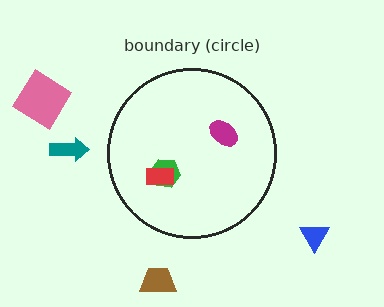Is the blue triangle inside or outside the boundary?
Outside.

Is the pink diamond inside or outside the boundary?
Outside.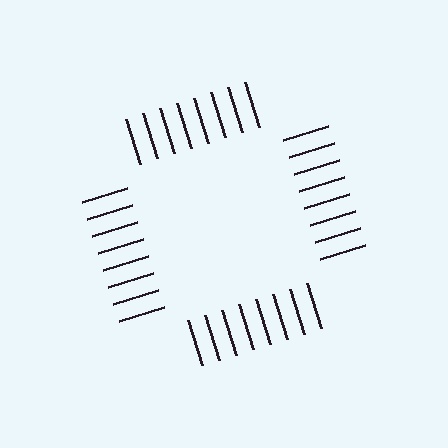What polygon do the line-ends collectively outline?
An illusory square — the line segments terminate on its edges but no continuous stroke is drawn.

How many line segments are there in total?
32 — 8 along each of the 4 edges.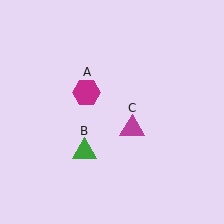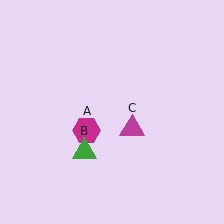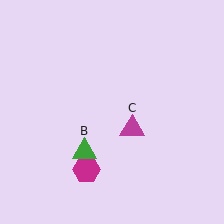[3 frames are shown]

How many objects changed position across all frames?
1 object changed position: magenta hexagon (object A).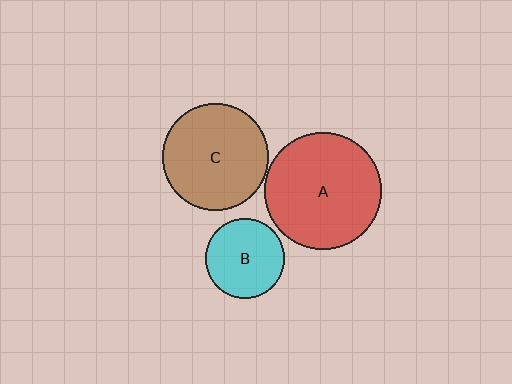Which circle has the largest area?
Circle A (red).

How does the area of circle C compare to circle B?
Approximately 1.8 times.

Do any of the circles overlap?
No, none of the circles overlap.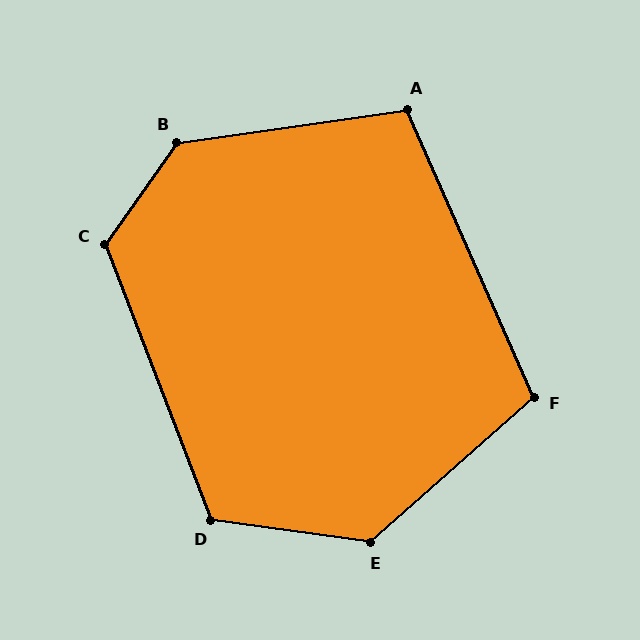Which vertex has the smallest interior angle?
A, at approximately 106 degrees.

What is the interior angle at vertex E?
Approximately 131 degrees (obtuse).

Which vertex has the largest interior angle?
B, at approximately 133 degrees.